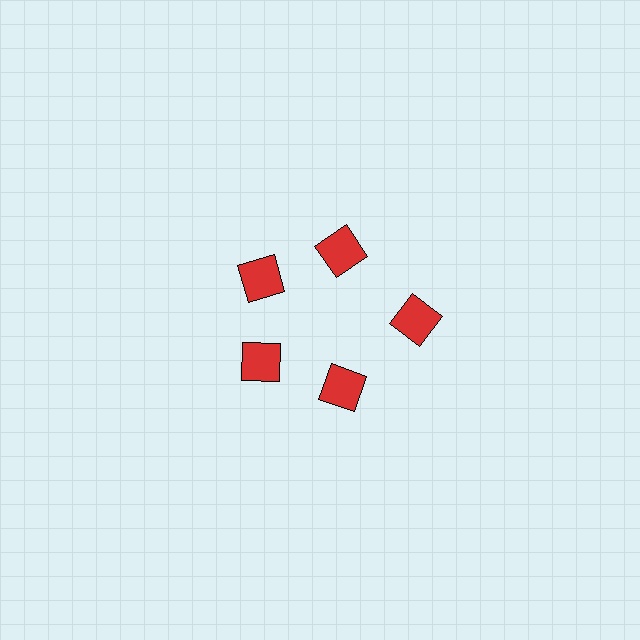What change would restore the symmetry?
The symmetry would be restored by moving it inward, back onto the ring so that all 5 squares sit at equal angles and equal distance from the center.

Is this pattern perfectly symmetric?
No. The 5 red squares are arranged in a ring, but one element near the 3 o'clock position is pushed outward from the center, breaking the 5-fold rotational symmetry.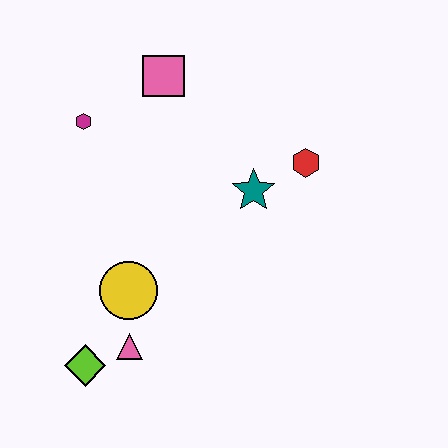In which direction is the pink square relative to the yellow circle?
The pink square is above the yellow circle.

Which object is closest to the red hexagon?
The teal star is closest to the red hexagon.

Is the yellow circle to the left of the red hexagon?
Yes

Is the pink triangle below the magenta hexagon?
Yes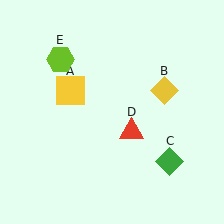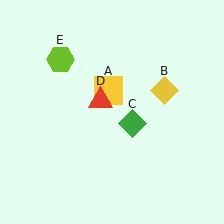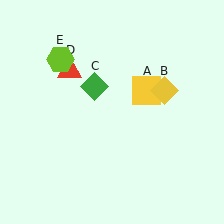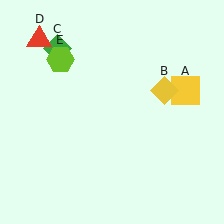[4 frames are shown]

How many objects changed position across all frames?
3 objects changed position: yellow square (object A), green diamond (object C), red triangle (object D).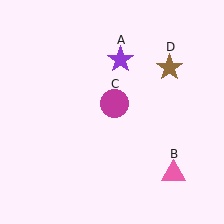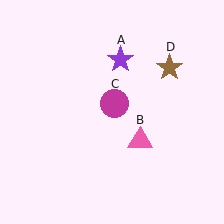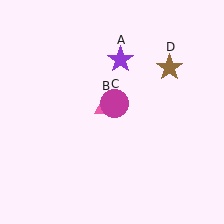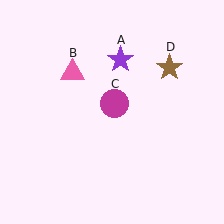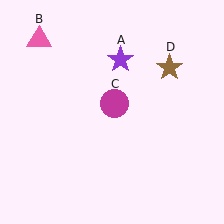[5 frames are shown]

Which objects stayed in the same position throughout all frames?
Purple star (object A) and magenta circle (object C) and brown star (object D) remained stationary.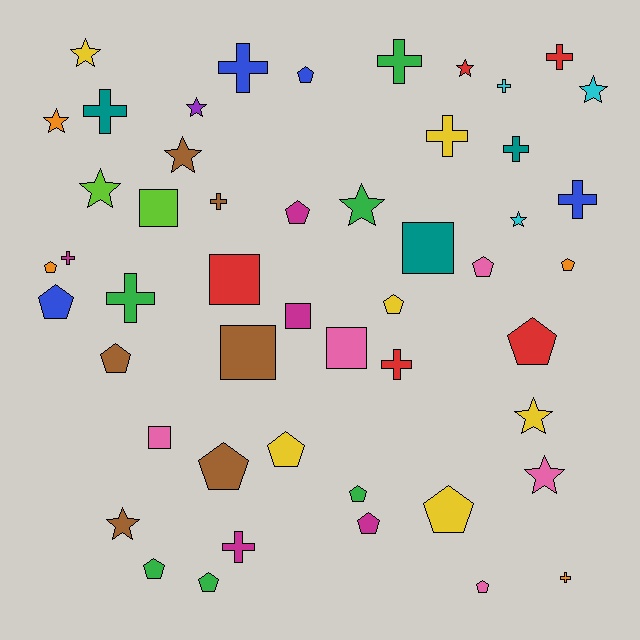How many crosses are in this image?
There are 14 crosses.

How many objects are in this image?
There are 50 objects.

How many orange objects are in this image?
There are 4 orange objects.